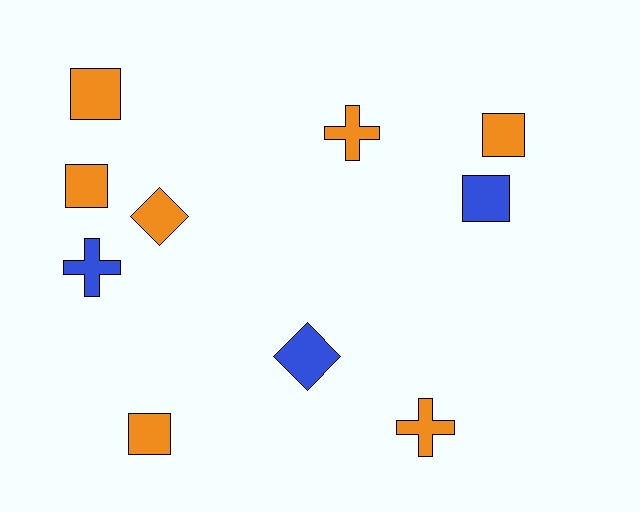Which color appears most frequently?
Orange, with 7 objects.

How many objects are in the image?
There are 10 objects.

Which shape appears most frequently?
Square, with 5 objects.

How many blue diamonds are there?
There is 1 blue diamond.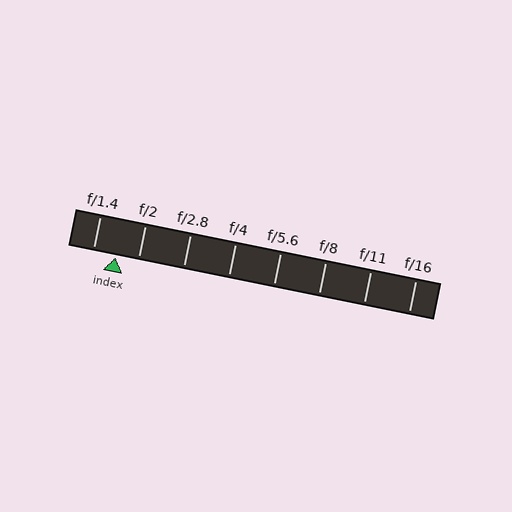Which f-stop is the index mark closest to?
The index mark is closest to f/2.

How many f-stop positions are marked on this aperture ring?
There are 8 f-stop positions marked.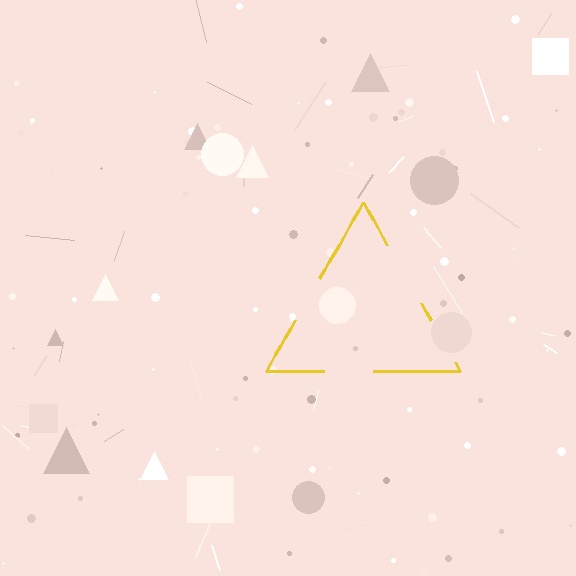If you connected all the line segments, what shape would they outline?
They would outline a triangle.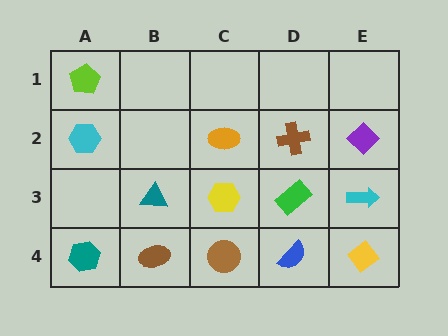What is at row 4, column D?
A blue semicircle.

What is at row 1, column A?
A lime pentagon.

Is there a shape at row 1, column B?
No, that cell is empty.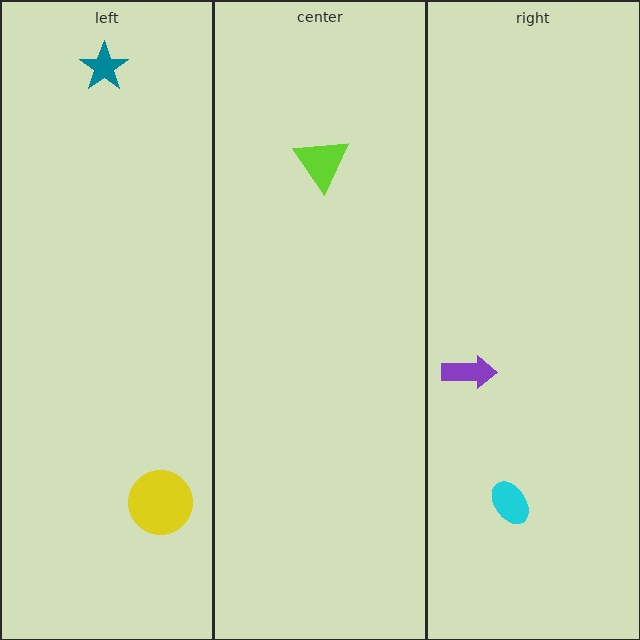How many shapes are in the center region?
1.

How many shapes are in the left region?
2.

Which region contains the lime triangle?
The center region.